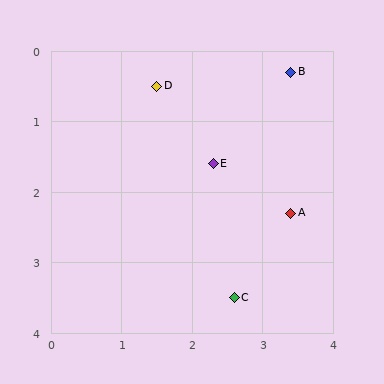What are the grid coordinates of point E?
Point E is at approximately (2.3, 1.6).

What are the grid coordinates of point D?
Point D is at approximately (1.5, 0.5).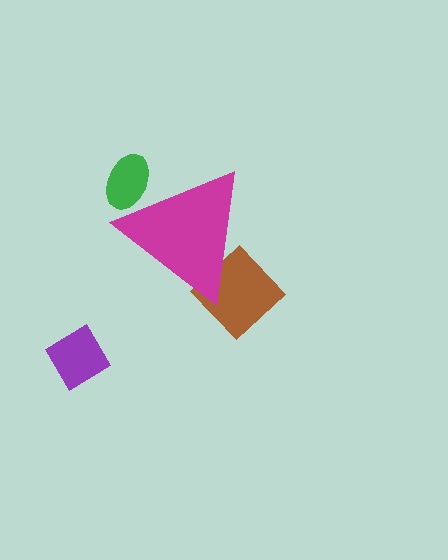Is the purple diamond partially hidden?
No, the purple diamond is fully visible.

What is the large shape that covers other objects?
A magenta triangle.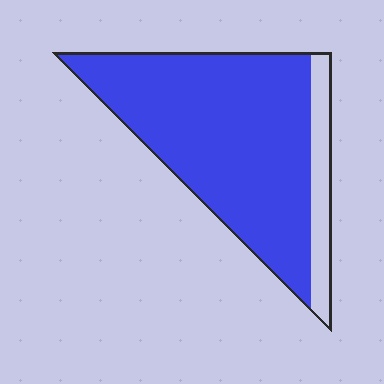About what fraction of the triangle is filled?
About seven eighths (7/8).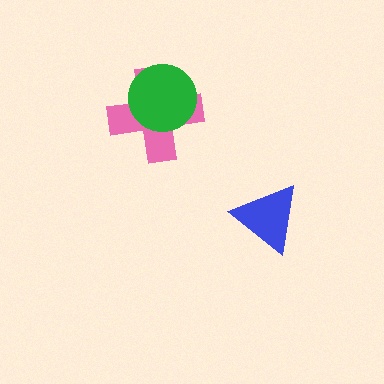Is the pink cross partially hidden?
Yes, it is partially covered by another shape.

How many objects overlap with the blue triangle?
0 objects overlap with the blue triangle.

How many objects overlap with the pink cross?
1 object overlaps with the pink cross.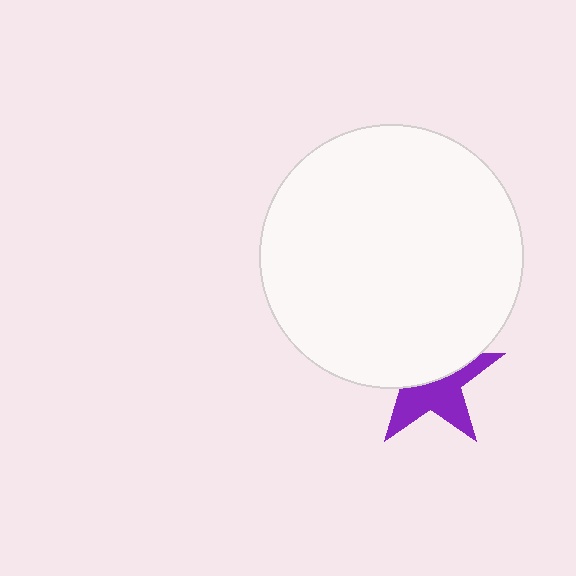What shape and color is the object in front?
The object in front is a white circle.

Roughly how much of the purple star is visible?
About half of it is visible (roughly 50%).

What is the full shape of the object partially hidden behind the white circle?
The partially hidden object is a purple star.